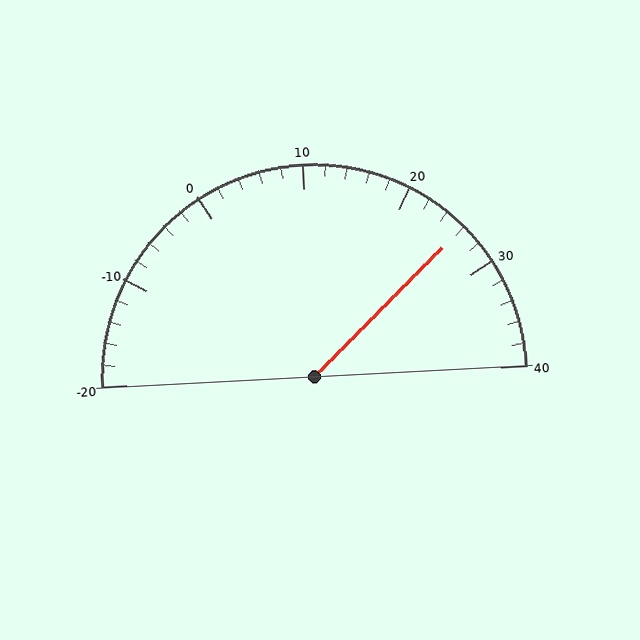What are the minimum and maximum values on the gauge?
The gauge ranges from -20 to 40.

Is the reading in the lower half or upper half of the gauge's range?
The reading is in the upper half of the range (-20 to 40).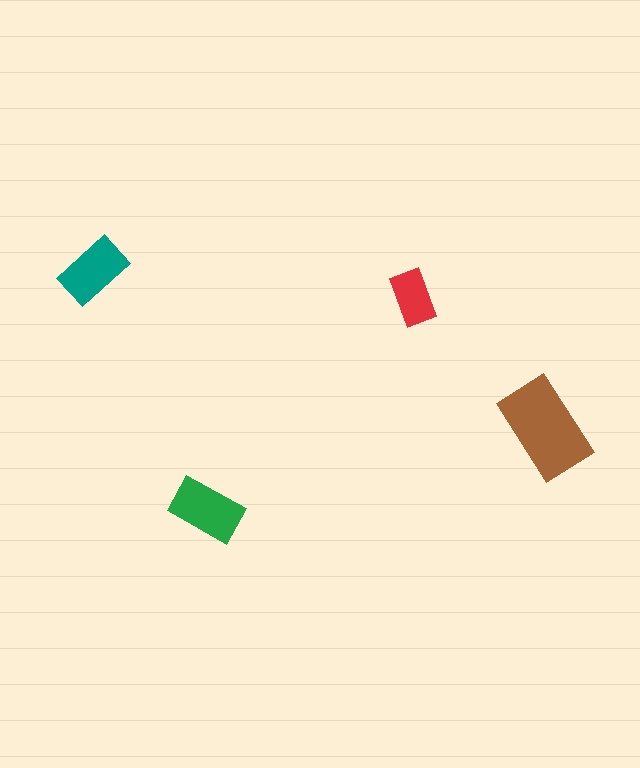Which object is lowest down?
The green rectangle is bottommost.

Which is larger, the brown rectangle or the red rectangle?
The brown one.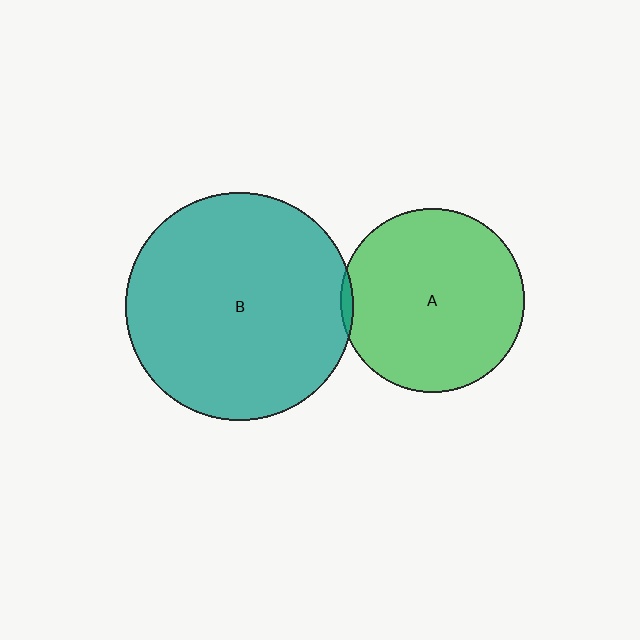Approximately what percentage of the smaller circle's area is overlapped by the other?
Approximately 5%.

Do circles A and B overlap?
Yes.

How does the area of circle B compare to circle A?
Approximately 1.5 times.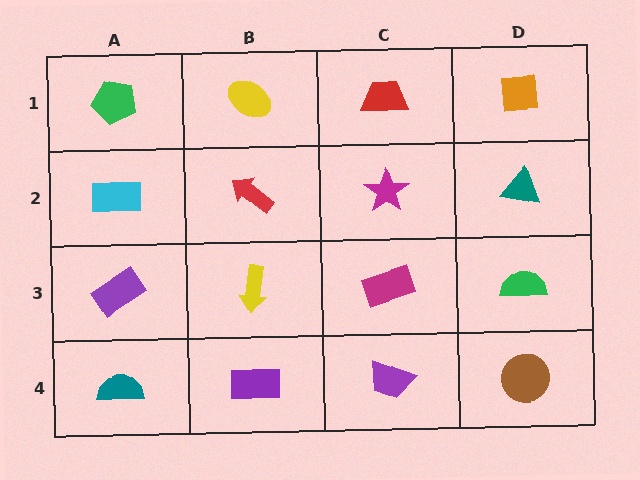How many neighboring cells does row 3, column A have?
3.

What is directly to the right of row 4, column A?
A purple rectangle.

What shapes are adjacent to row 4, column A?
A purple rectangle (row 3, column A), a purple rectangle (row 4, column B).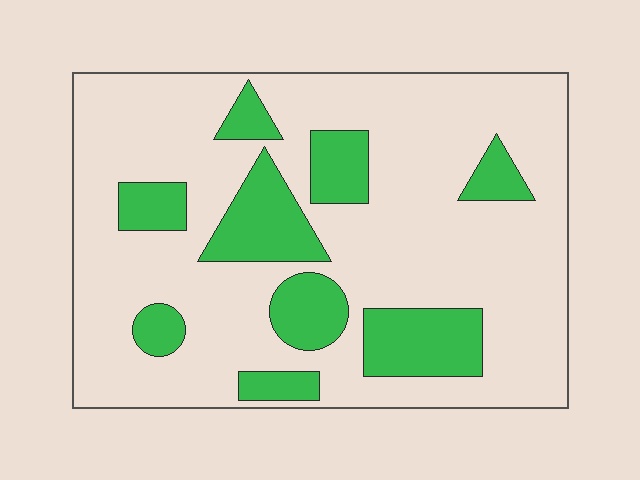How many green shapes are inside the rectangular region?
9.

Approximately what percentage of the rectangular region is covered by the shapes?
Approximately 25%.